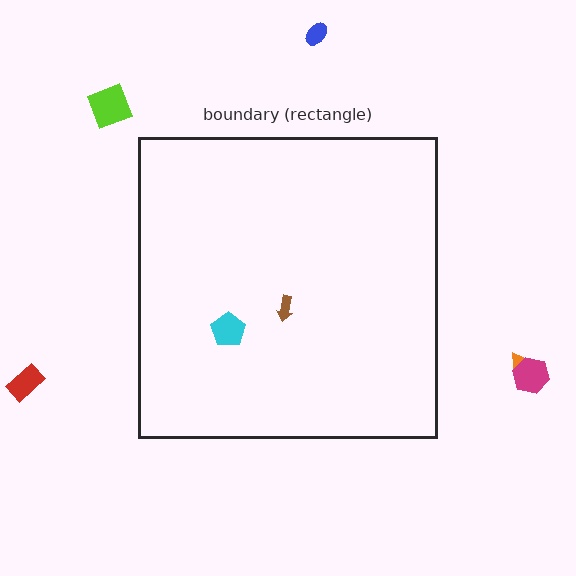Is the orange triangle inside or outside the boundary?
Outside.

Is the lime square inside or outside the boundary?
Outside.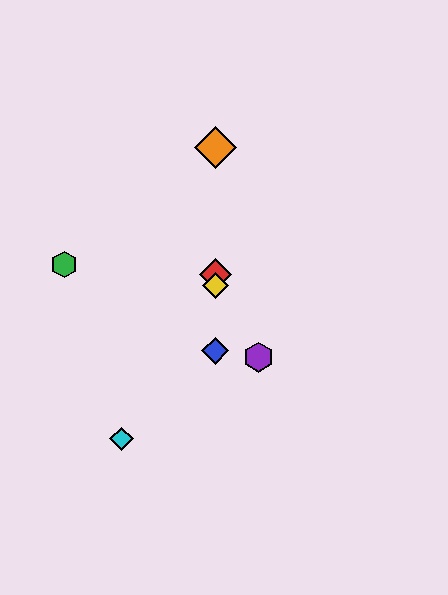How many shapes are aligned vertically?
4 shapes (the red diamond, the blue diamond, the yellow diamond, the orange diamond) are aligned vertically.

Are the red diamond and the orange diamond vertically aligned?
Yes, both are at x≈215.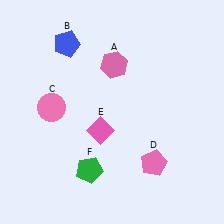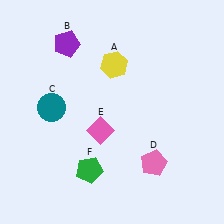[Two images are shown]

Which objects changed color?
A changed from pink to yellow. B changed from blue to purple. C changed from pink to teal.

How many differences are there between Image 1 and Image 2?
There are 3 differences between the two images.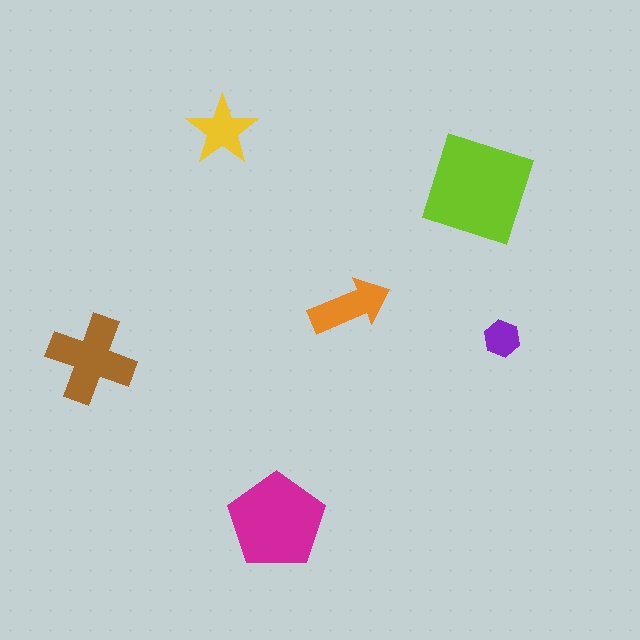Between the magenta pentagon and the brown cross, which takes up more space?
The magenta pentagon.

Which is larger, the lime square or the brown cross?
The lime square.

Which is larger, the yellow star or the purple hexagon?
The yellow star.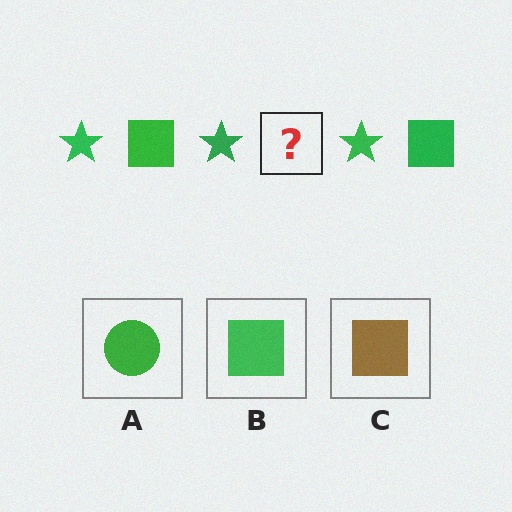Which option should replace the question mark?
Option B.